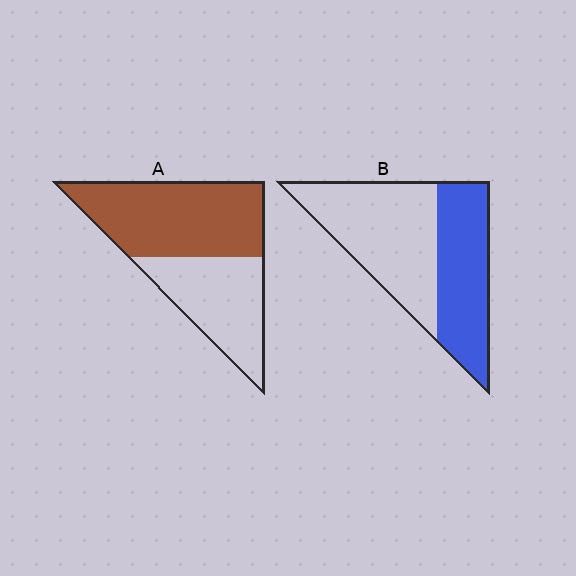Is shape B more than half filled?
No.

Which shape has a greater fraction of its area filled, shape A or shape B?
Shape A.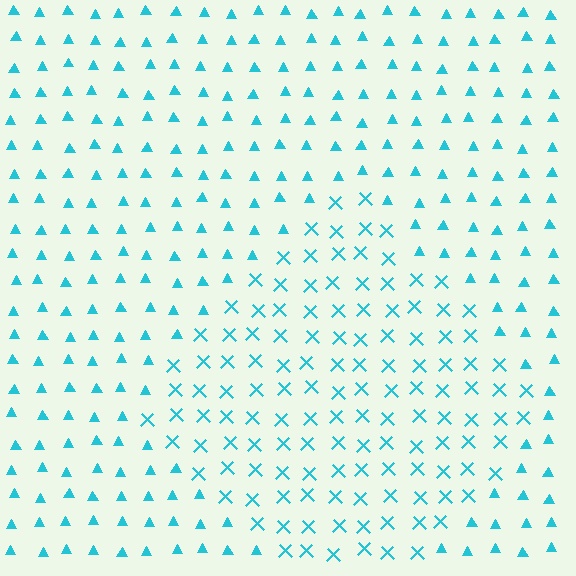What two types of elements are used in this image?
The image uses X marks inside the diamond region and triangles outside it.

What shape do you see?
I see a diamond.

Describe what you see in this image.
The image is filled with small cyan elements arranged in a uniform grid. A diamond-shaped region contains X marks, while the surrounding area contains triangles. The boundary is defined purely by the change in element shape.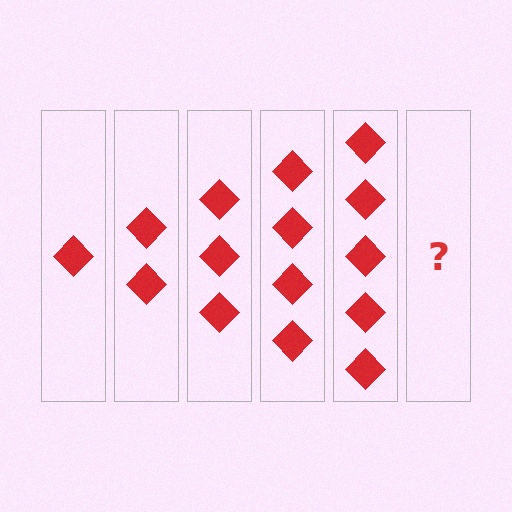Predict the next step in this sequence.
The next step is 6 diamonds.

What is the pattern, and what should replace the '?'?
The pattern is that each step adds one more diamond. The '?' should be 6 diamonds.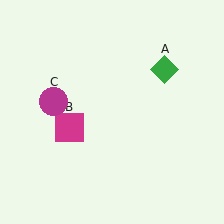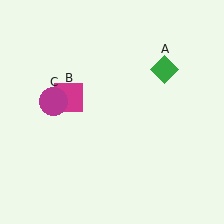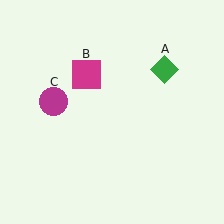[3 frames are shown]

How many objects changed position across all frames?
1 object changed position: magenta square (object B).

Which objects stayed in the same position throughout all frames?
Green diamond (object A) and magenta circle (object C) remained stationary.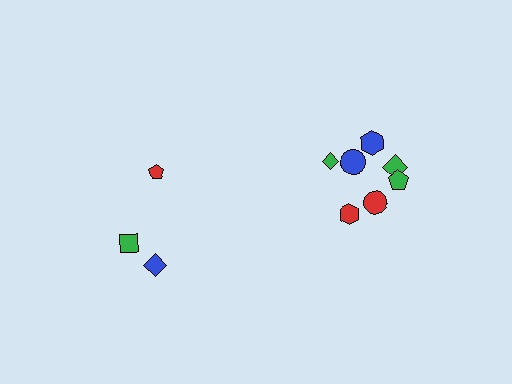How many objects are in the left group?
There are 3 objects.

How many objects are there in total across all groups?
There are 11 objects.